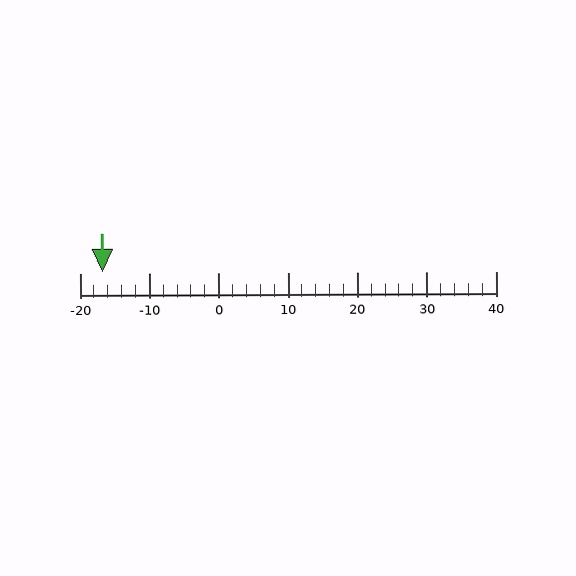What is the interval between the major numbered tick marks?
The major tick marks are spaced 10 units apart.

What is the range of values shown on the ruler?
The ruler shows values from -20 to 40.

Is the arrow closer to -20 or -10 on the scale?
The arrow is closer to -20.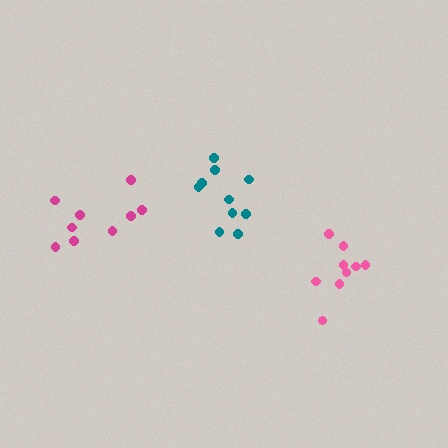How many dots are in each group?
Group 1: 9 dots, Group 2: 10 dots, Group 3: 9 dots (28 total).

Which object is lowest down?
The pink cluster is bottommost.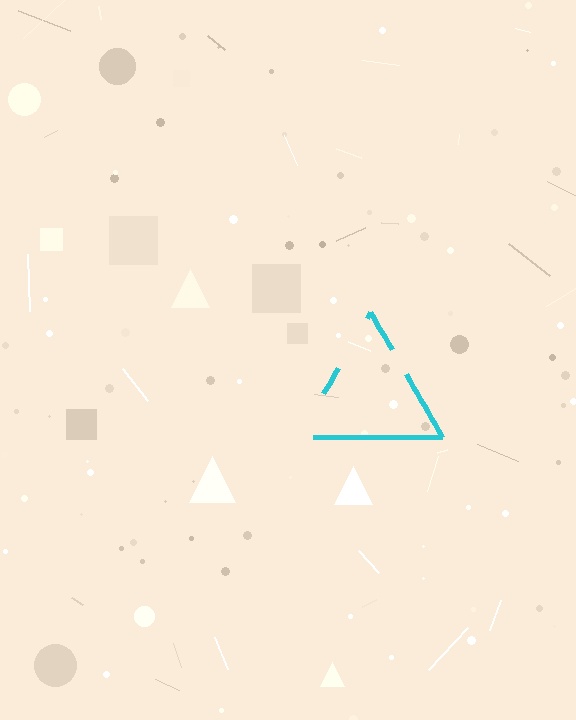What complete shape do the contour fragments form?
The contour fragments form a triangle.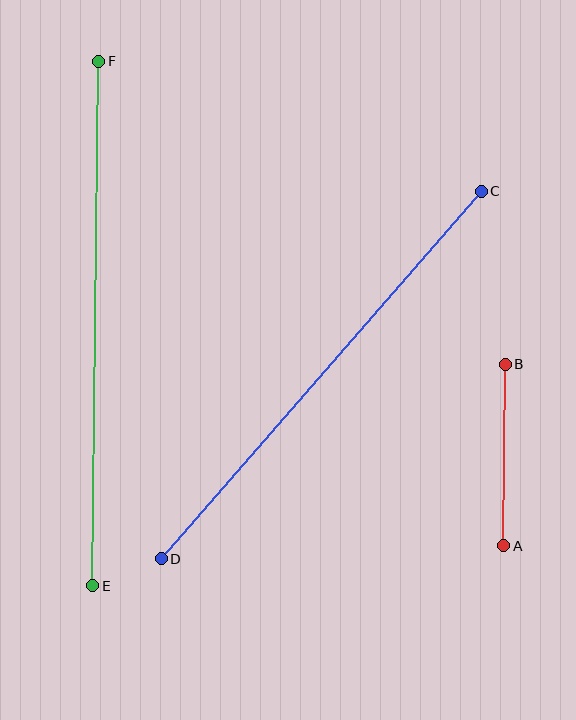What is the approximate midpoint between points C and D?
The midpoint is at approximately (321, 375) pixels.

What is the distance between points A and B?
The distance is approximately 181 pixels.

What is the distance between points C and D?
The distance is approximately 487 pixels.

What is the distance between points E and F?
The distance is approximately 524 pixels.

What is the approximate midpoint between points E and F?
The midpoint is at approximately (96, 324) pixels.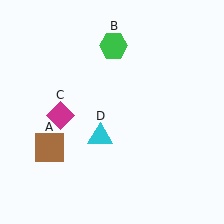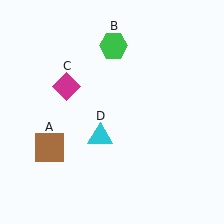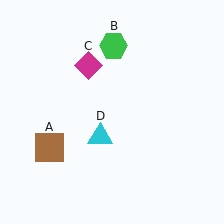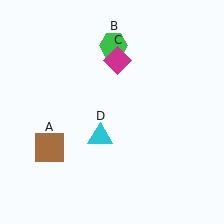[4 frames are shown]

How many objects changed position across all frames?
1 object changed position: magenta diamond (object C).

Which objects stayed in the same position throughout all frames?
Brown square (object A) and green hexagon (object B) and cyan triangle (object D) remained stationary.